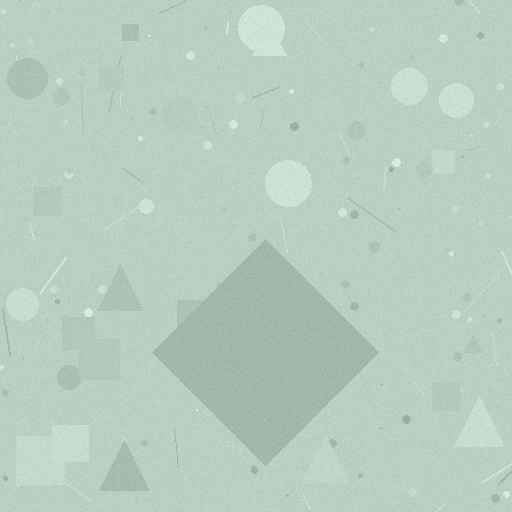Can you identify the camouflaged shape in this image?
The camouflaged shape is a diamond.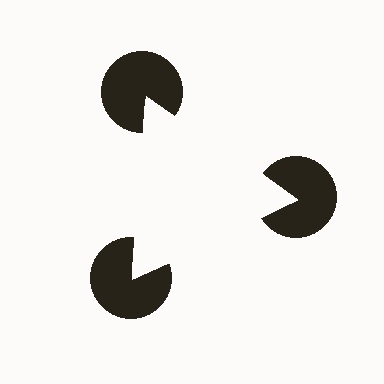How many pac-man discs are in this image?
There are 3 — one at each vertex of the illusory triangle.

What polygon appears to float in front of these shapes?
An illusory triangle — its edges are inferred from the aligned wedge cuts in the pac-man discs, not physically drawn.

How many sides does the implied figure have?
3 sides.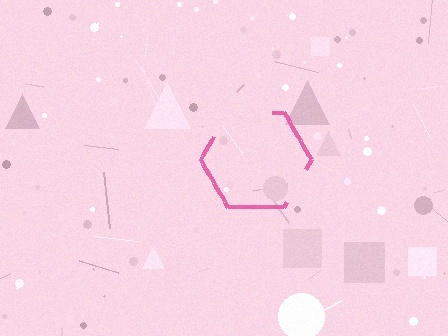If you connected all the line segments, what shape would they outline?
They would outline a hexagon.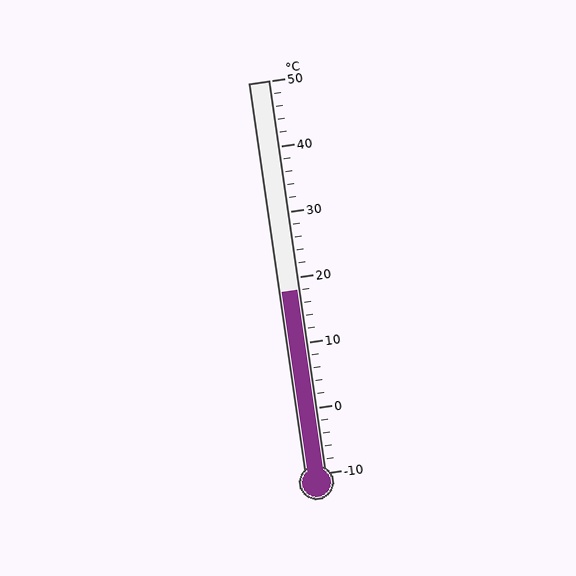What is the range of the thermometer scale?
The thermometer scale ranges from -10°C to 50°C.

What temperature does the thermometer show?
The thermometer shows approximately 18°C.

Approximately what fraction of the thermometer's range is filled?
The thermometer is filled to approximately 45% of its range.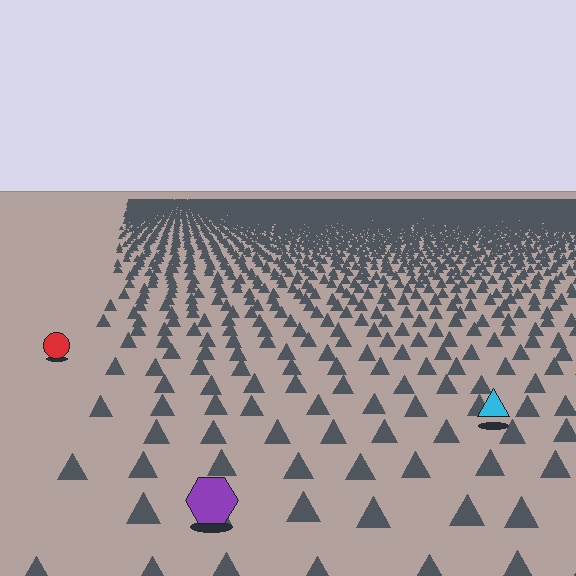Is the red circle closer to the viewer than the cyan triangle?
No. The cyan triangle is closer — you can tell from the texture gradient: the ground texture is coarser near it.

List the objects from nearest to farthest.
From nearest to farthest: the purple hexagon, the cyan triangle, the red circle.